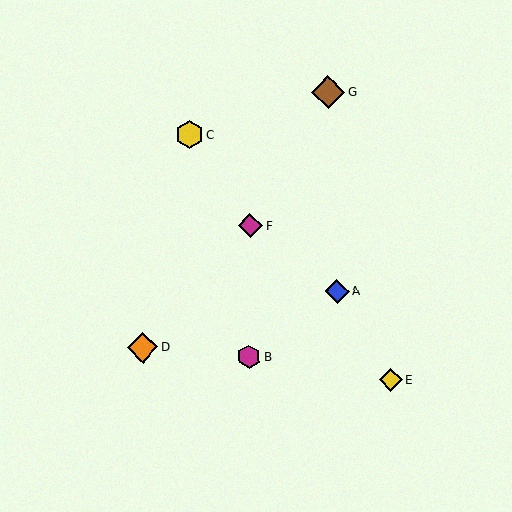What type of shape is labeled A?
Shape A is a blue diamond.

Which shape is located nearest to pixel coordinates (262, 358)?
The magenta hexagon (labeled B) at (249, 357) is nearest to that location.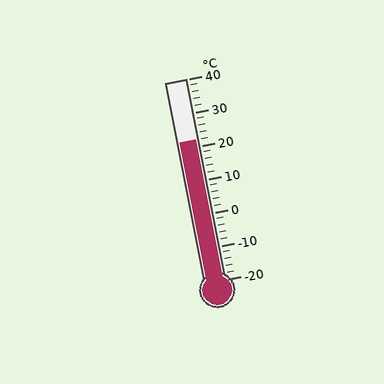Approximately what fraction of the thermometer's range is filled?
The thermometer is filled to approximately 70% of its range.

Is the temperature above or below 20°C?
The temperature is above 20°C.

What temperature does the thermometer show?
The thermometer shows approximately 22°C.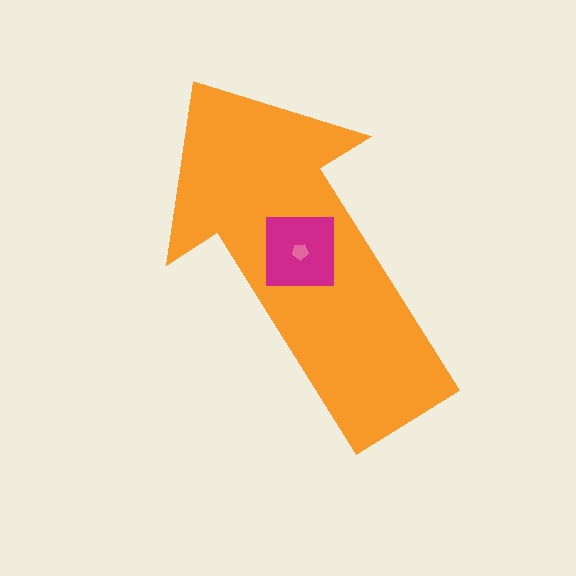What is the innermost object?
The pink pentagon.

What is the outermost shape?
The orange arrow.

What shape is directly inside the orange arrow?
The magenta square.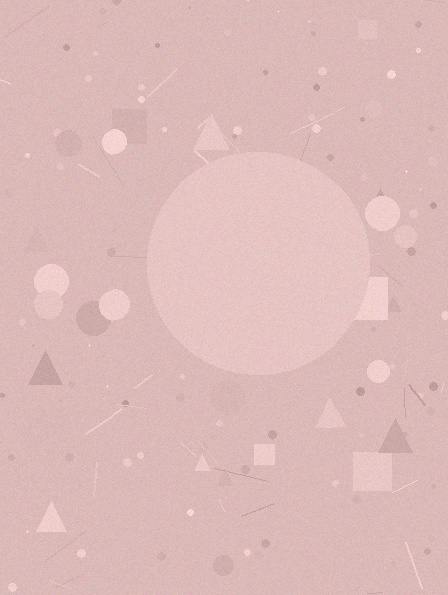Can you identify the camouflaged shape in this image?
The camouflaged shape is a circle.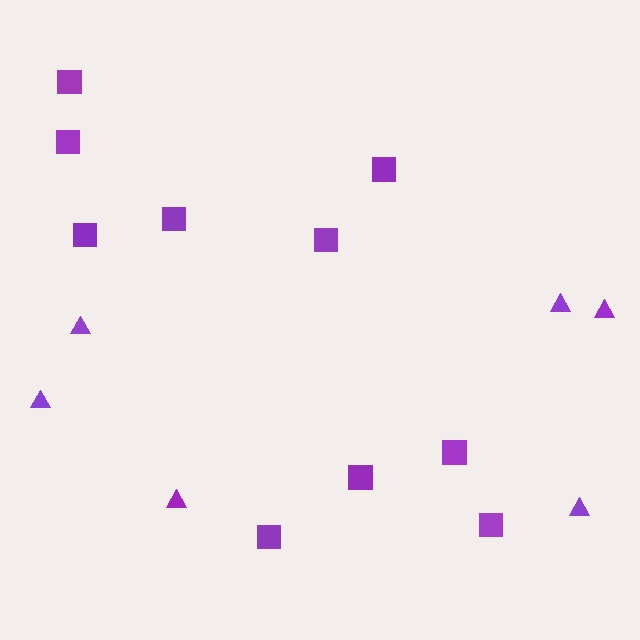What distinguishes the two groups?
There are 2 groups: one group of squares (10) and one group of triangles (6).